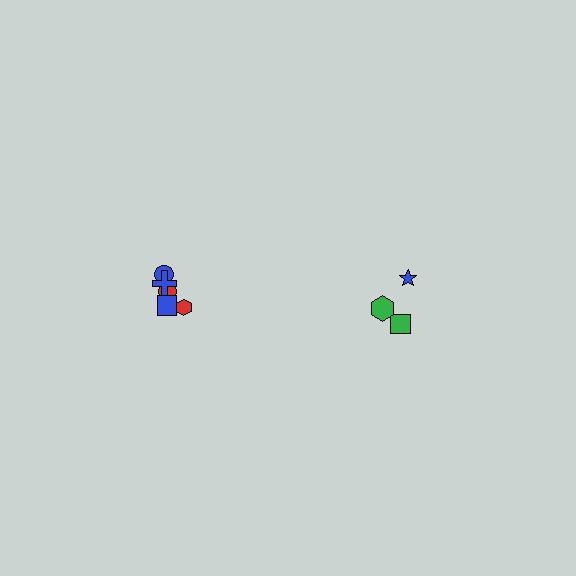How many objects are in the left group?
There are 5 objects.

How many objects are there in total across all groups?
There are 8 objects.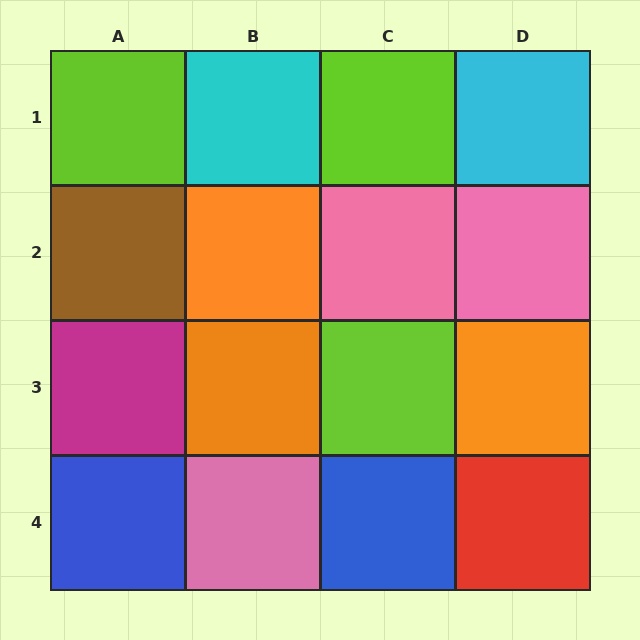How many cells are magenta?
1 cell is magenta.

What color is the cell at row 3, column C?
Lime.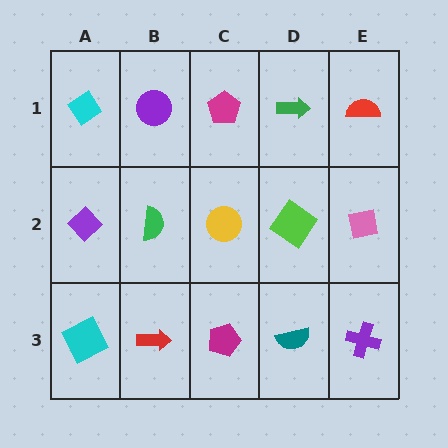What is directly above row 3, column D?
A lime diamond.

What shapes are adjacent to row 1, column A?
A purple diamond (row 2, column A), a purple circle (row 1, column B).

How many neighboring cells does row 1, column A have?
2.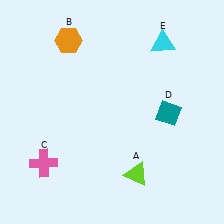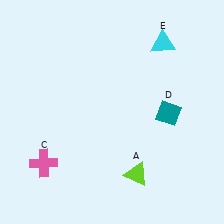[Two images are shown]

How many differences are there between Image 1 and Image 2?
There is 1 difference between the two images.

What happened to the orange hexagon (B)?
The orange hexagon (B) was removed in Image 2. It was in the top-left area of Image 1.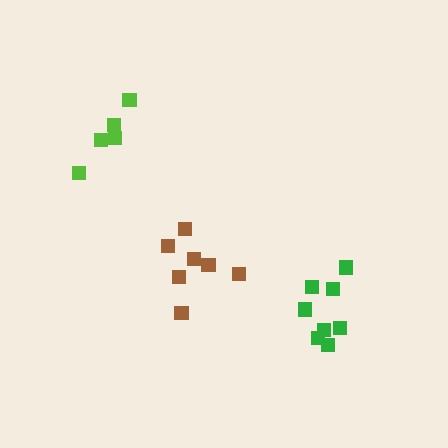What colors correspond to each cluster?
The clusters are colored: green, brown, lime.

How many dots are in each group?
Group 1: 9 dots, Group 2: 7 dots, Group 3: 5 dots (21 total).